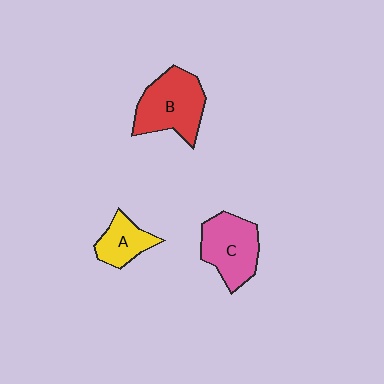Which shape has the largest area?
Shape B (red).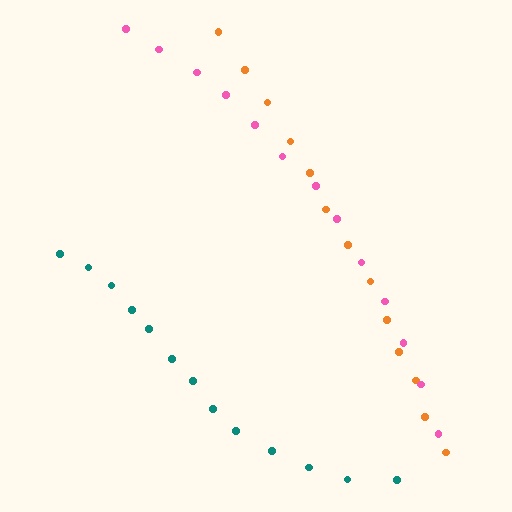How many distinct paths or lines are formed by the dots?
There are 3 distinct paths.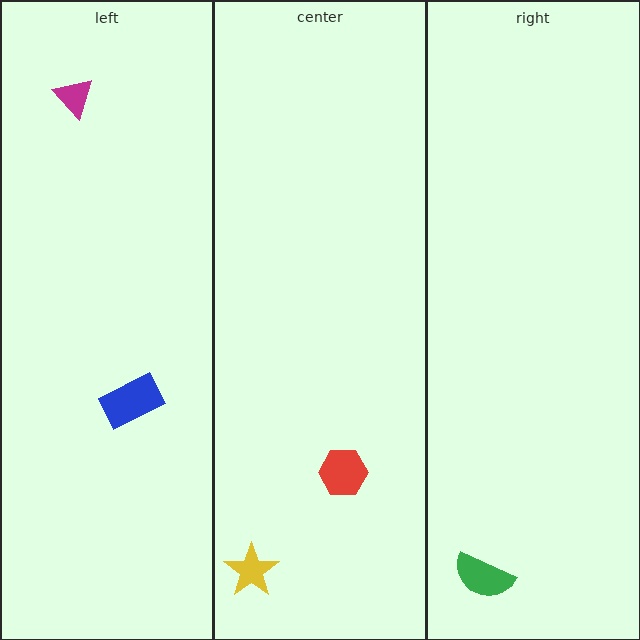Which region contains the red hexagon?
The center region.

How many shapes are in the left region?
2.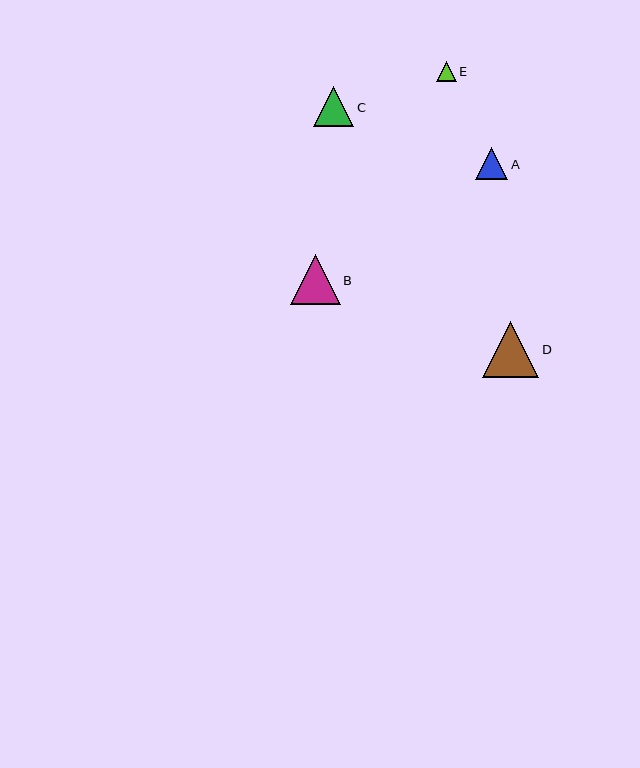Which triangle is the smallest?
Triangle E is the smallest with a size of approximately 20 pixels.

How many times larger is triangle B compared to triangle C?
Triangle B is approximately 1.2 times the size of triangle C.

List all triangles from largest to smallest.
From largest to smallest: D, B, C, A, E.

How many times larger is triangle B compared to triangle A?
Triangle B is approximately 1.5 times the size of triangle A.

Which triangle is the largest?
Triangle D is the largest with a size of approximately 56 pixels.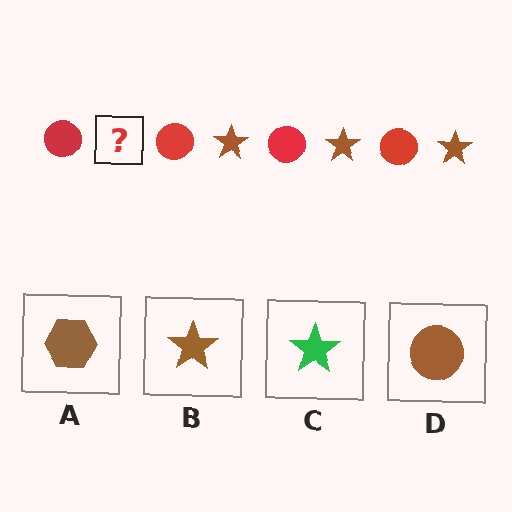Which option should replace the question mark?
Option B.